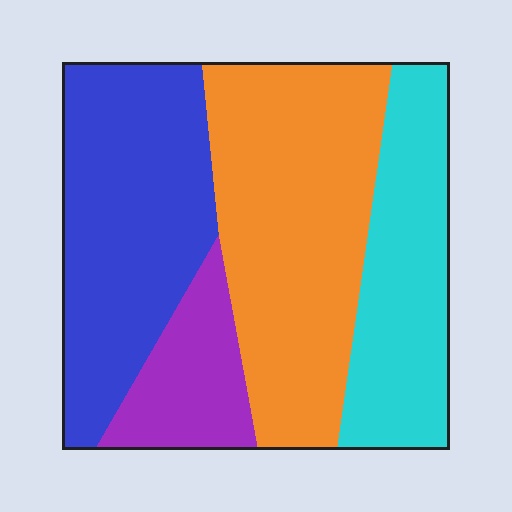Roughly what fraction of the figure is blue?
Blue takes up between a quarter and a half of the figure.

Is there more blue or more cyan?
Blue.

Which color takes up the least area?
Purple, at roughly 10%.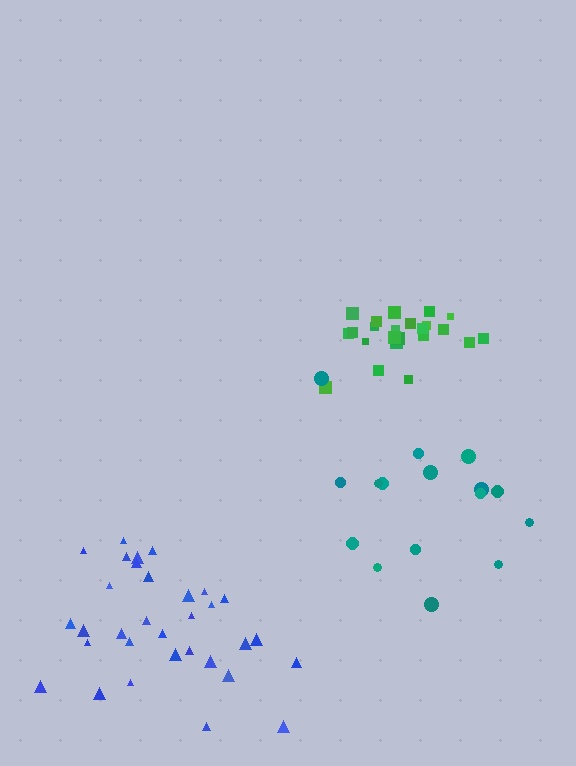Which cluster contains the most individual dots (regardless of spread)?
Blue (32).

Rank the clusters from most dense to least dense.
green, blue, teal.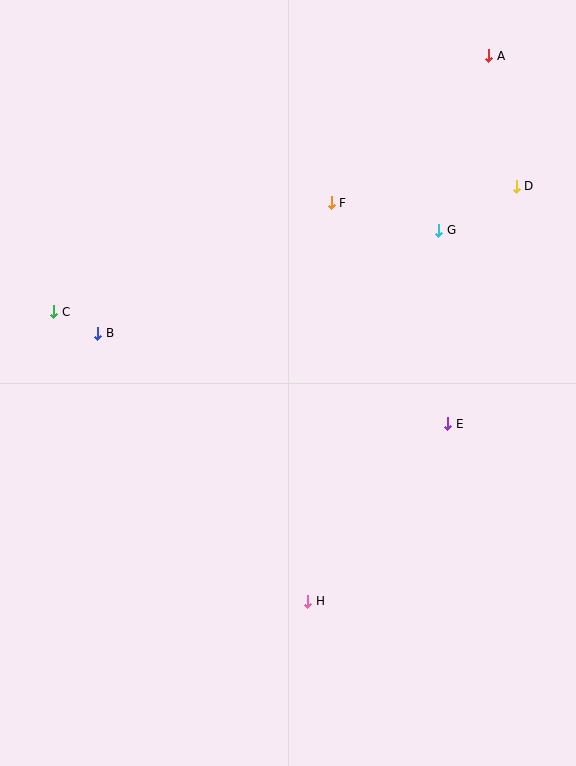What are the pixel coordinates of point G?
Point G is at (439, 230).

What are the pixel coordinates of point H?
Point H is at (308, 601).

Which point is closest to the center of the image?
Point E at (448, 424) is closest to the center.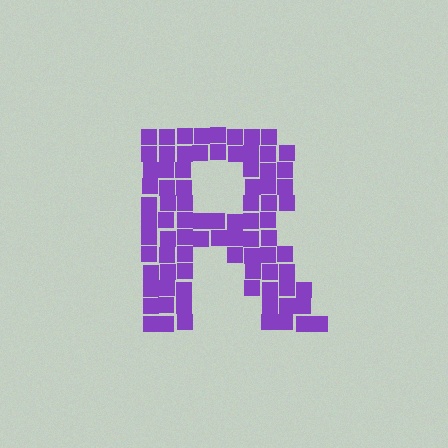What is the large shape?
The large shape is the letter R.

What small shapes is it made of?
It is made of small squares.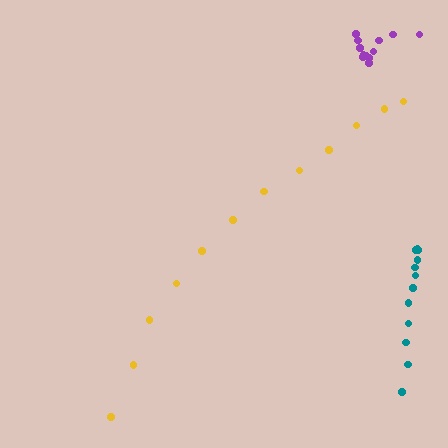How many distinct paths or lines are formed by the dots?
There are 3 distinct paths.